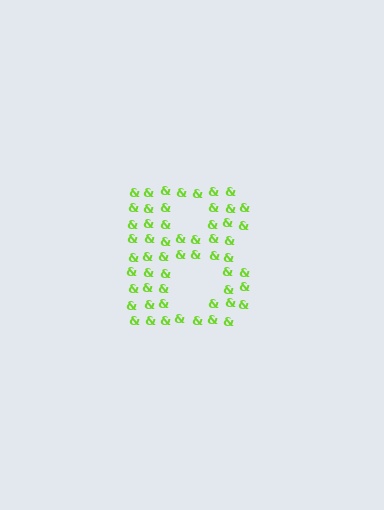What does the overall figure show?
The overall figure shows the letter B.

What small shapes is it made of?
It is made of small ampersands.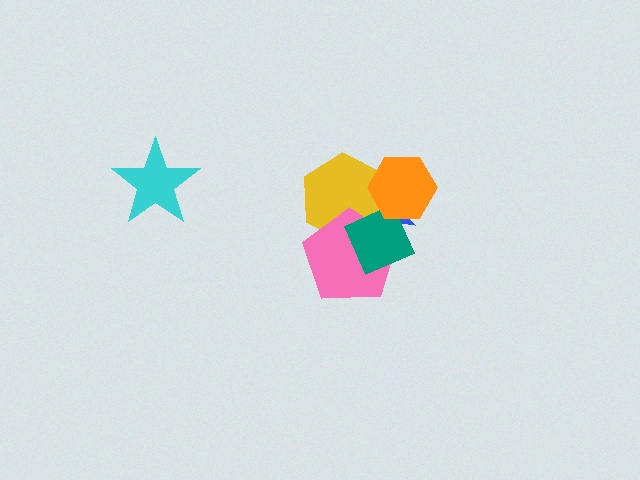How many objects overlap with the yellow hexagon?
4 objects overlap with the yellow hexagon.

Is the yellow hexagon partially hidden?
Yes, it is partially covered by another shape.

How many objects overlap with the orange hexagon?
3 objects overlap with the orange hexagon.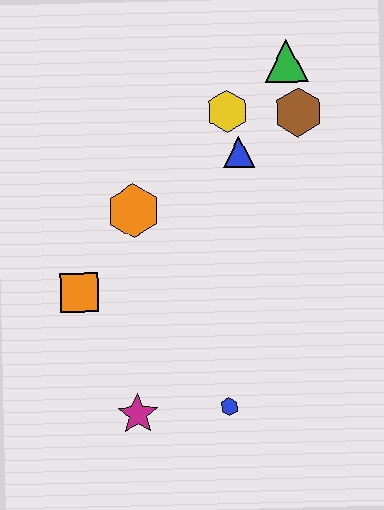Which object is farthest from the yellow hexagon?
The magenta star is farthest from the yellow hexagon.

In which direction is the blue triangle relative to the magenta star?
The blue triangle is above the magenta star.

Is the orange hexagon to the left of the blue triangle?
Yes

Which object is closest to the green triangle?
The brown hexagon is closest to the green triangle.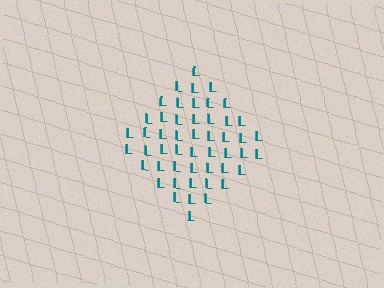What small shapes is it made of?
It is made of small letter L's.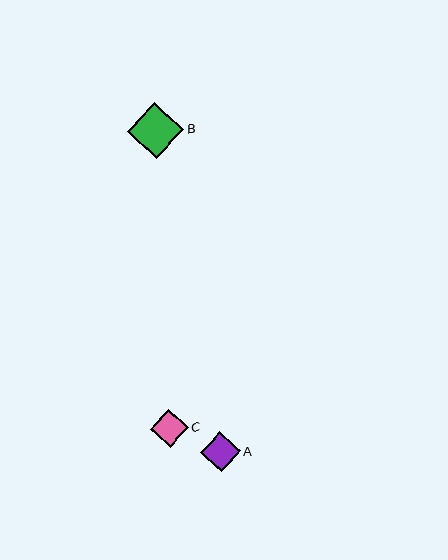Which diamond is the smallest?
Diamond C is the smallest with a size of approximately 38 pixels.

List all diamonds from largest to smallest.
From largest to smallest: B, A, C.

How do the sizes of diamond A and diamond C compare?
Diamond A and diamond C are approximately the same size.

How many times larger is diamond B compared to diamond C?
Diamond B is approximately 1.5 times the size of diamond C.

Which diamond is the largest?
Diamond B is the largest with a size of approximately 56 pixels.